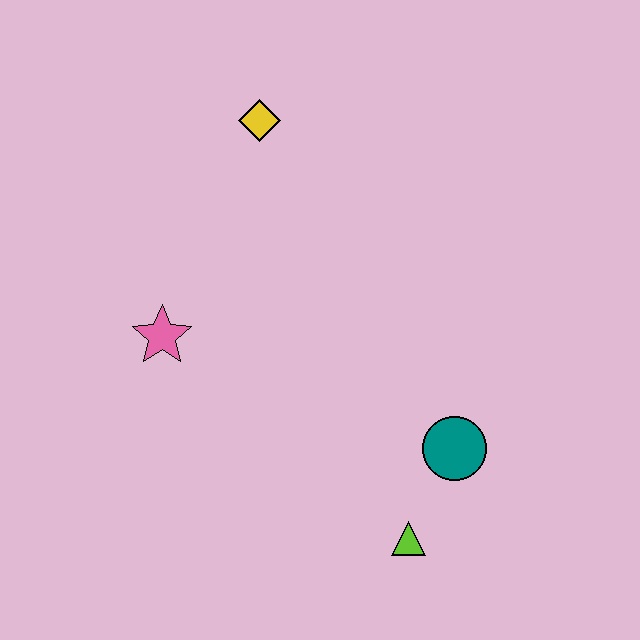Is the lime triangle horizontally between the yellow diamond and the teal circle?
Yes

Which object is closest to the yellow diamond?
The pink star is closest to the yellow diamond.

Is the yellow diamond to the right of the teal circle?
No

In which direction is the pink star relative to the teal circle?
The pink star is to the left of the teal circle.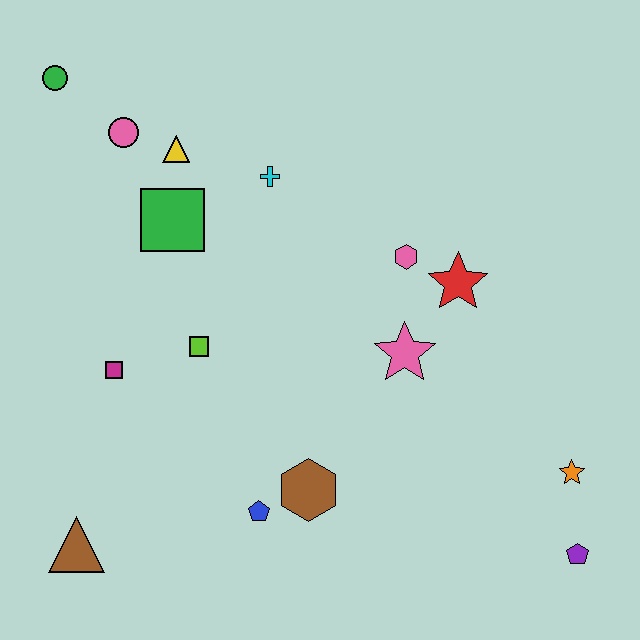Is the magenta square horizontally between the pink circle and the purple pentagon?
No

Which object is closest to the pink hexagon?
The red star is closest to the pink hexagon.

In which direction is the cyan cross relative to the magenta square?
The cyan cross is above the magenta square.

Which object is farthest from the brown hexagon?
The green circle is farthest from the brown hexagon.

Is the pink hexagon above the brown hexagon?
Yes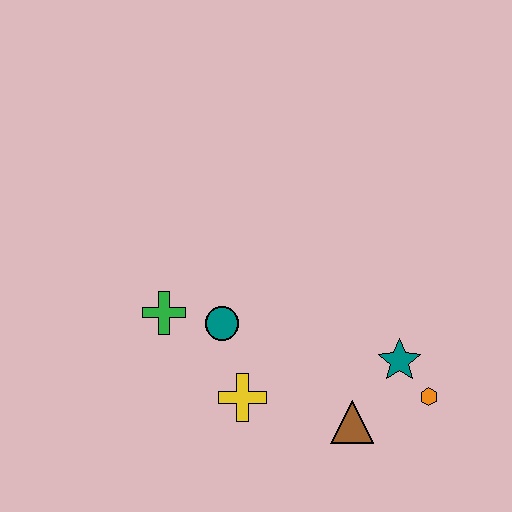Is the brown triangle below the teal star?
Yes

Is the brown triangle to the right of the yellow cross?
Yes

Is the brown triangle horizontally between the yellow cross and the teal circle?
No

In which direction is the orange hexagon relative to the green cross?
The orange hexagon is to the right of the green cross.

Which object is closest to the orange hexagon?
The teal star is closest to the orange hexagon.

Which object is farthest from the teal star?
The green cross is farthest from the teal star.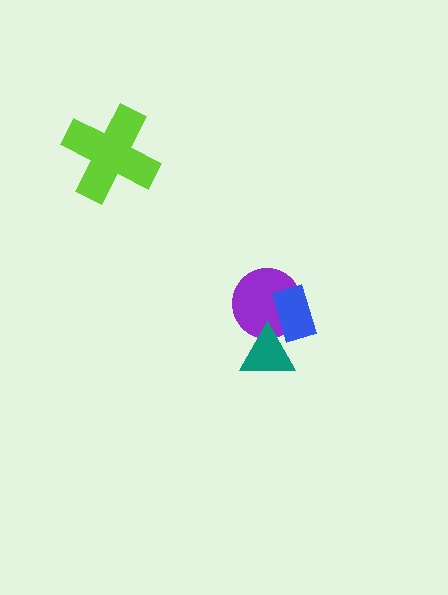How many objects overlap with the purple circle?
2 objects overlap with the purple circle.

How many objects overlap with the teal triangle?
2 objects overlap with the teal triangle.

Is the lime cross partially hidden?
No, no other shape covers it.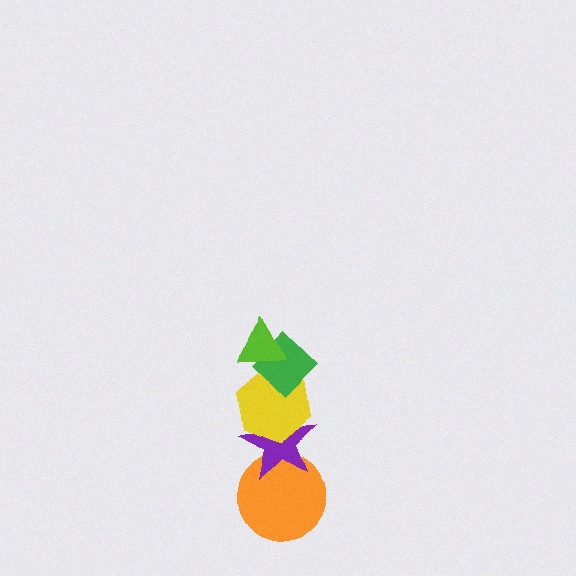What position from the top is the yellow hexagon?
The yellow hexagon is 3rd from the top.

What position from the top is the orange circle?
The orange circle is 5th from the top.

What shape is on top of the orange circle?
The purple star is on top of the orange circle.